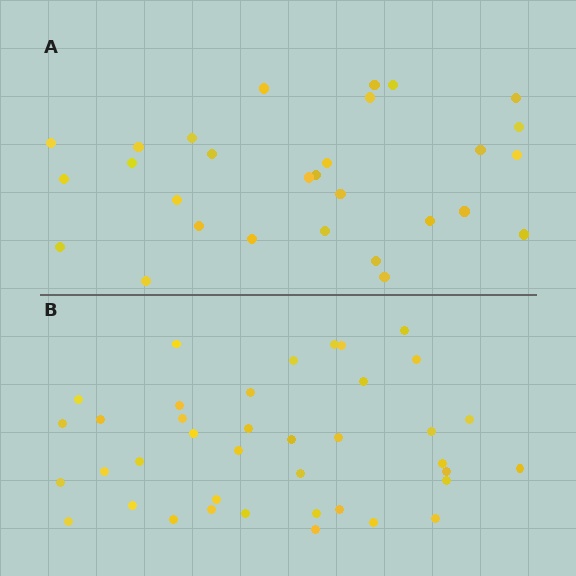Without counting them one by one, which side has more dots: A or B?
Region B (the bottom region) has more dots.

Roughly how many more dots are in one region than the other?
Region B has roughly 10 or so more dots than region A.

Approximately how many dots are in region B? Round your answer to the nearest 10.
About 40 dots. (The exact count is 39, which rounds to 40.)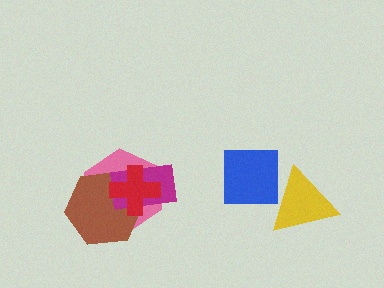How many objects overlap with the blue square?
1 object overlaps with the blue square.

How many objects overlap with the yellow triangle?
1 object overlaps with the yellow triangle.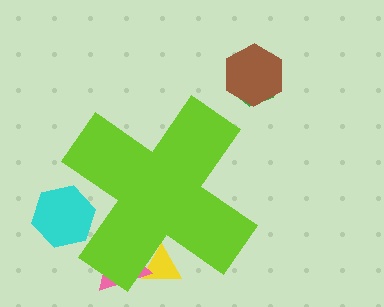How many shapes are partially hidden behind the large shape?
3 shapes are partially hidden.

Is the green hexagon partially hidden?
No, the green hexagon is fully visible.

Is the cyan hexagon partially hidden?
Yes, the cyan hexagon is partially hidden behind the lime cross.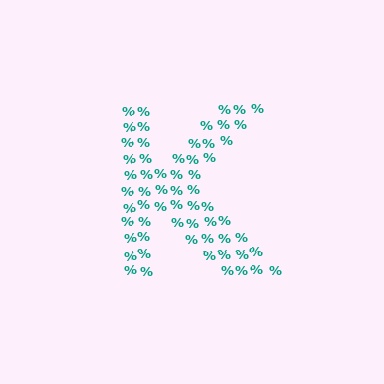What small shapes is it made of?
It is made of small percent signs.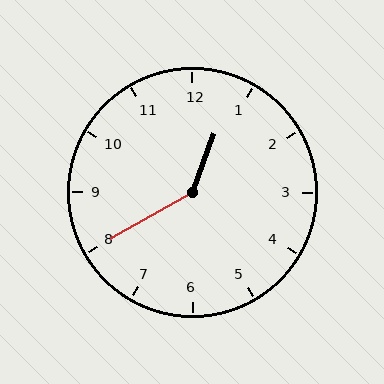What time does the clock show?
12:40.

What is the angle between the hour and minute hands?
Approximately 140 degrees.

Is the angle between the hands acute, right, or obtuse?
It is obtuse.